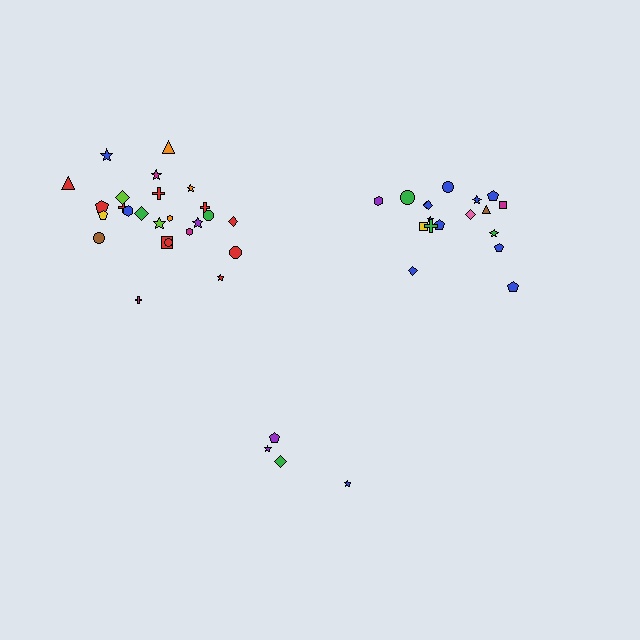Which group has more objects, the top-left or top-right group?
The top-left group.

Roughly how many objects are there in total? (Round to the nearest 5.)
Roughly 45 objects in total.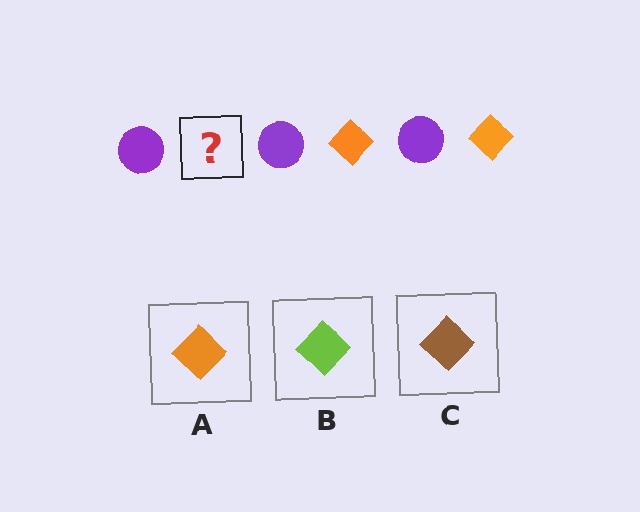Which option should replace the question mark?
Option A.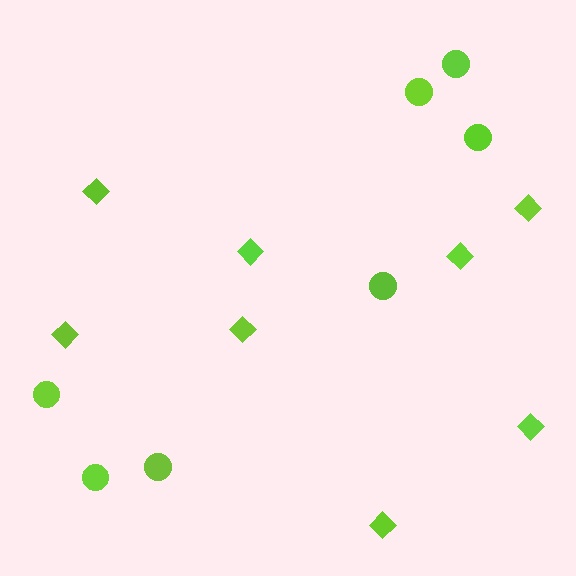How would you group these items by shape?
There are 2 groups: one group of diamonds (8) and one group of circles (7).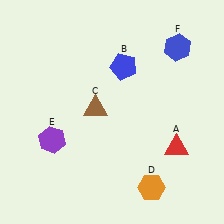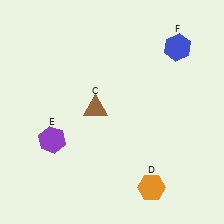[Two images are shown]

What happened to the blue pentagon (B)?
The blue pentagon (B) was removed in Image 2. It was in the top-right area of Image 1.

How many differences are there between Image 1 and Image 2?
There are 2 differences between the two images.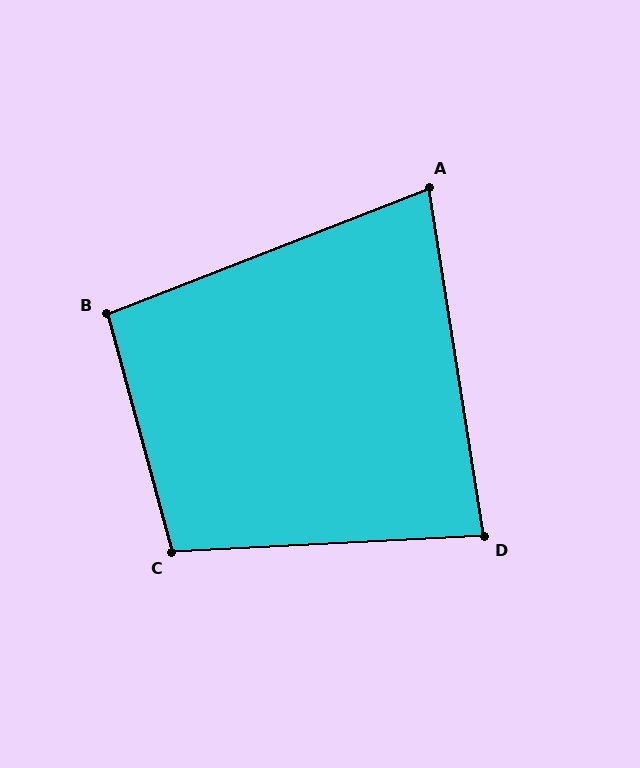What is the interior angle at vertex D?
Approximately 84 degrees (acute).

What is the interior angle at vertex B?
Approximately 96 degrees (obtuse).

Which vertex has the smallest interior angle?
A, at approximately 78 degrees.